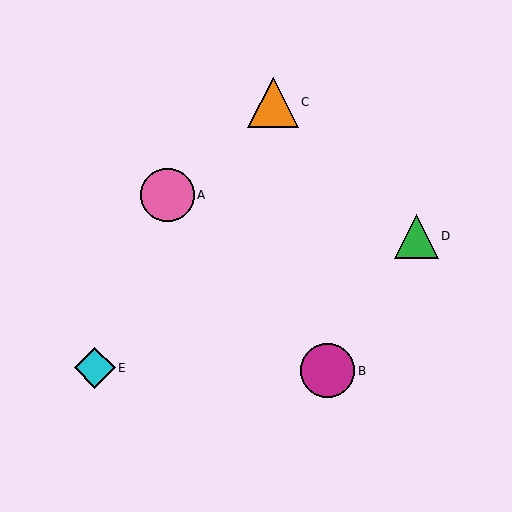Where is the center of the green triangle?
The center of the green triangle is at (416, 236).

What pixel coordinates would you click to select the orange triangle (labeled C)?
Click at (273, 102) to select the orange triangle C.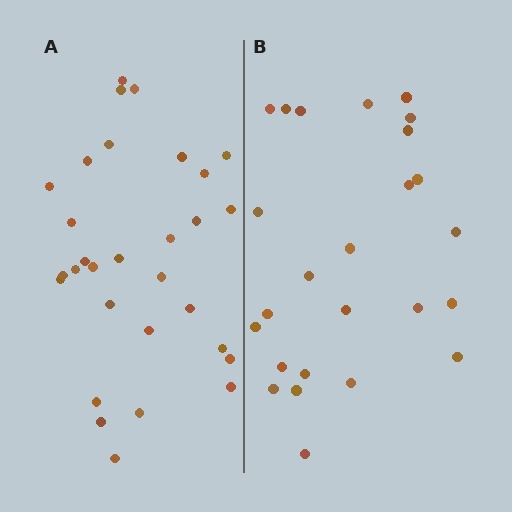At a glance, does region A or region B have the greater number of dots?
Region A (the left region) has more dots.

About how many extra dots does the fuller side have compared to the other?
Region A has about 5 more dots than region B.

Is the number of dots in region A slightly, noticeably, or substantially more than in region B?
Region A has only slightly more — the two regions are fairly close. The ratio is roughly 1.2 to 1.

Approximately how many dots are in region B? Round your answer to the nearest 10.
About 20 dots. (The exact count is 25, which rounds to 20.)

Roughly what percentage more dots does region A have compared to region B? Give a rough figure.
About 20% more.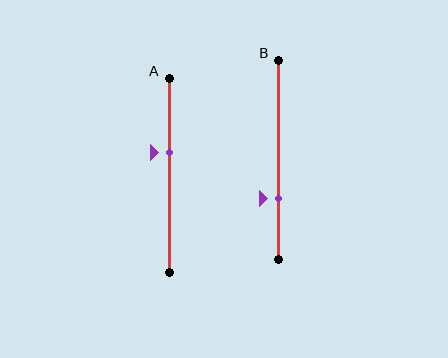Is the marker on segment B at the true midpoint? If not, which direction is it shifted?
No, the marker on segment B is shifted downward by about 19% of the segment length.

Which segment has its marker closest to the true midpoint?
Segment A has its marker closest to the true midpoint.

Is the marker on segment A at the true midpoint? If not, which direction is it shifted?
No, the marker on segment A is shifted upward by about 12% of the segment length.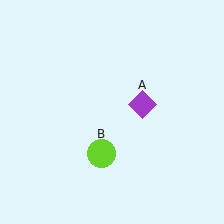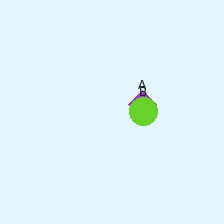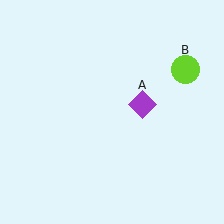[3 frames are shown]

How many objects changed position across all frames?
1 object changed position: lime circle (object B).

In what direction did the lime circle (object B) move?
The lime circle (object B) moved up and to the right.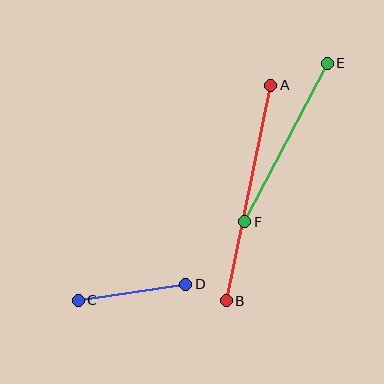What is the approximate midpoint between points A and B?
The midpoint is at approximately (248, 193) pixels.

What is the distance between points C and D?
The distance is approximately 109 pixels.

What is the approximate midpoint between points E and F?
The midpoint is at approximately (286, 143) pixels.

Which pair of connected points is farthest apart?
Points A and B are farthest apart.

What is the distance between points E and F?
The distance is approximately 179 pixels.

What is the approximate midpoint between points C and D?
The midpoint is at approximately (132, 292) pixels.